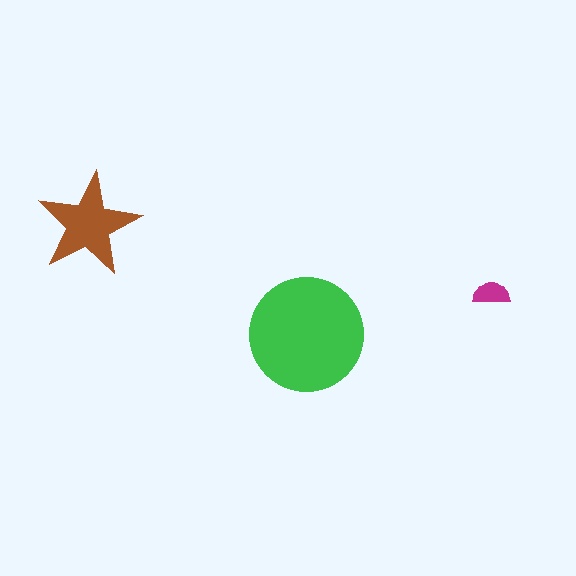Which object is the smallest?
The magenta semicircle.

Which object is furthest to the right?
The magenta semicircle is rightmost.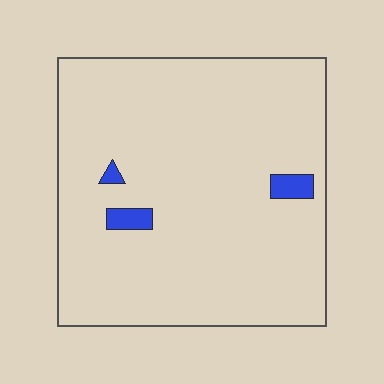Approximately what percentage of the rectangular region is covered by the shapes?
Approximately 5%.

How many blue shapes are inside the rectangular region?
3.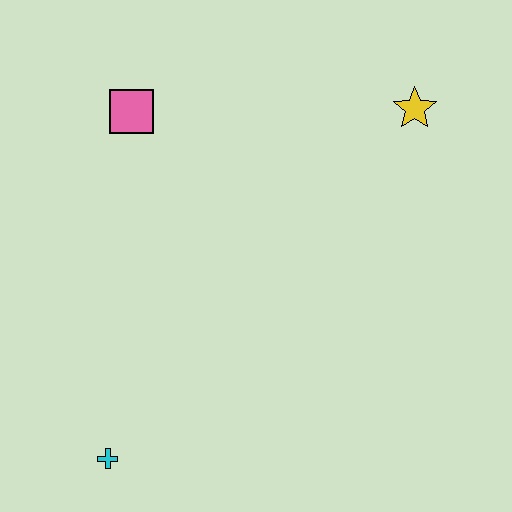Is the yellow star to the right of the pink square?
Yes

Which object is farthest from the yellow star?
The cyan cross is farthest from the yellow star.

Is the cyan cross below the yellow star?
Yes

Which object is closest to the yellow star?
The pink square is closest to the yellow star.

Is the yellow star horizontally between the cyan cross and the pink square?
No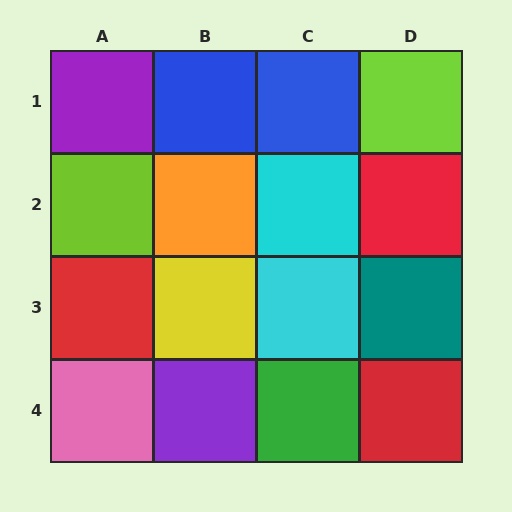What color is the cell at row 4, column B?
Purple.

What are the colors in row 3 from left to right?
Red, yellow, cyan, teal.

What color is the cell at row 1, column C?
Blue.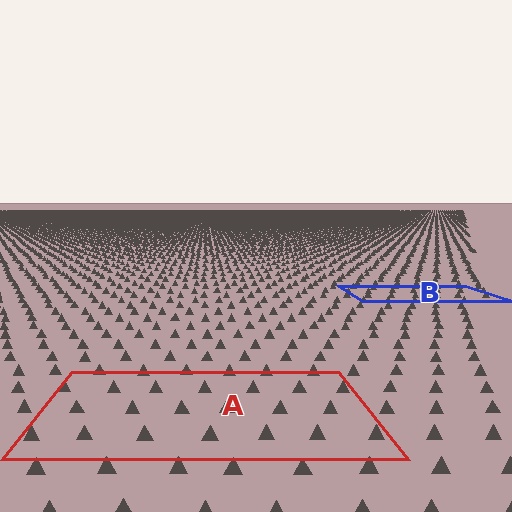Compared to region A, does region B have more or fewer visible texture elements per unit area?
Region B has more texture elements per unit area — they are packed more densely because it is farther away.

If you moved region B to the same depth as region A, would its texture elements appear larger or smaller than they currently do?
They would appear larger. At a closer depth, the same texture elements are projected at a bigger on-screen size.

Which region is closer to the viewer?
Region A is closer. The texture elements there are larger and more spread out.